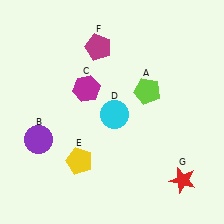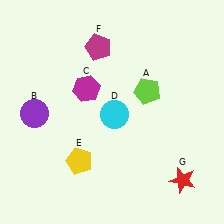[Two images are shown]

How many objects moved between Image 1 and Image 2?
1 object moved between the two images.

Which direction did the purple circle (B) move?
The purple circle (B) moved up.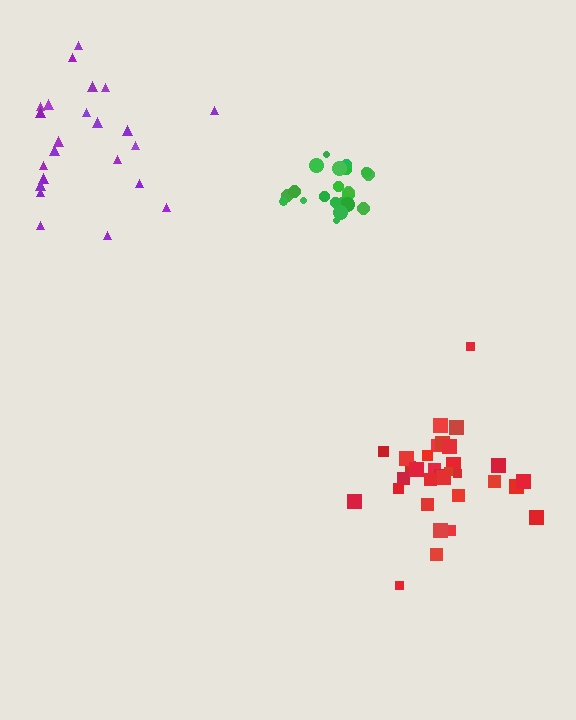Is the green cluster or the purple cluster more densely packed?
Green.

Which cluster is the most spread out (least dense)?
Purple.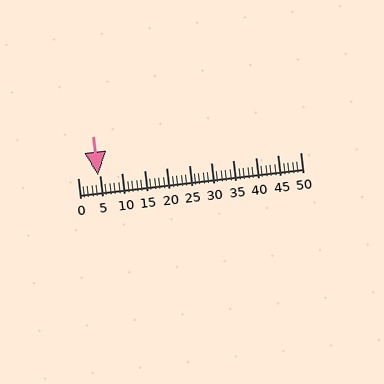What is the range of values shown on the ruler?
The ruler shows values from 0 to 50.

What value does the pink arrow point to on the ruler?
The pink arrow points to approximately 5.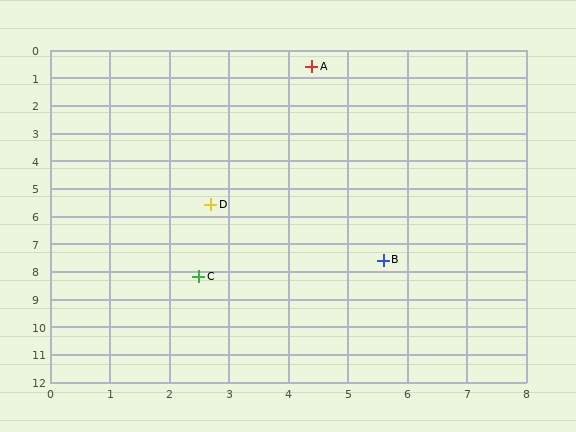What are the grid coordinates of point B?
Point B is at approximately (5.6, 7.6).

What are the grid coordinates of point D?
Point D is at approximately (2.7, 5.6).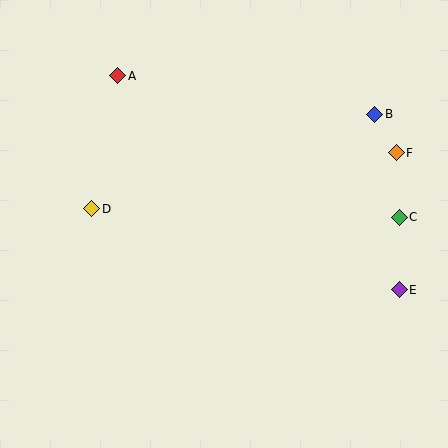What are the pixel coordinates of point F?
Point F is at (396, 153).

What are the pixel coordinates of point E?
Point E is at (399, 290).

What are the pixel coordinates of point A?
Point A is at (118, 76).